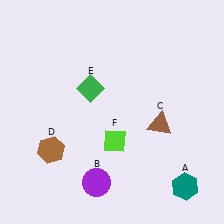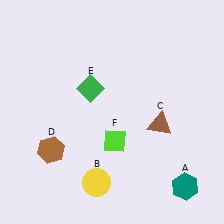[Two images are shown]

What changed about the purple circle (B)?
In Image 1, B is purple. In Image 2, it changed to yellow.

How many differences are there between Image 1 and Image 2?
There is 1 difference between the two images.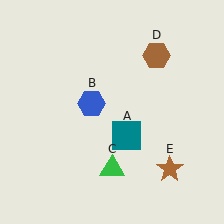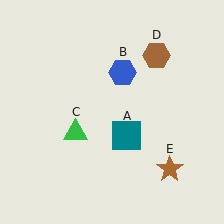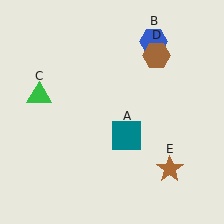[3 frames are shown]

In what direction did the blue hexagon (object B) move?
The blue hexagon (object B) moved up and to the right.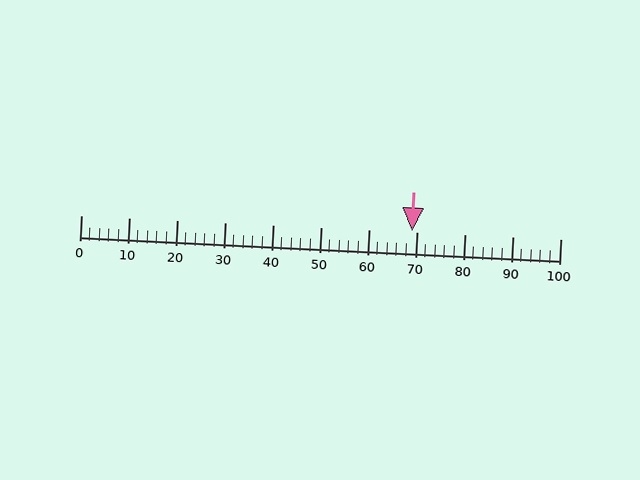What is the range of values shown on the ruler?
The ruler shows values from 0 to 100.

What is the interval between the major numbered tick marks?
The major tick marks are spaced 10 units apart.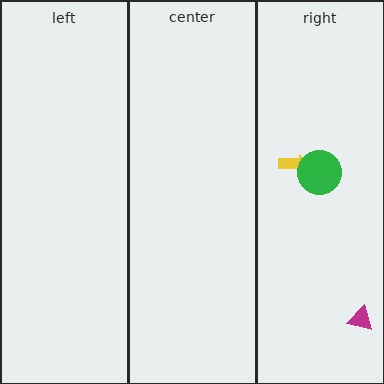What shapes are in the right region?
The yellow arrow, the magenta triangle, the green circle.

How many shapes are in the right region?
3.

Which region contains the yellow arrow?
The right region.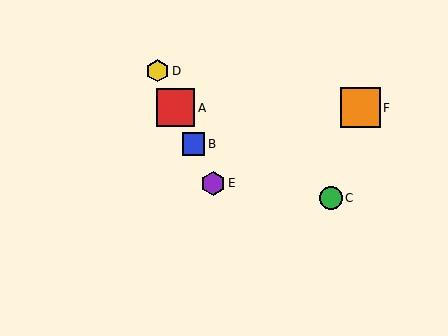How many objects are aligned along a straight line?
4 objects (A, B, D, E) are aligned along a straight line.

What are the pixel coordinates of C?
Object C is at (331, 198).